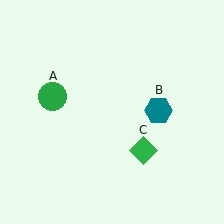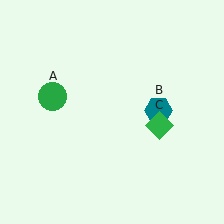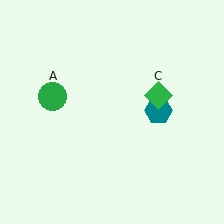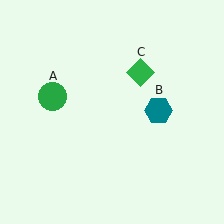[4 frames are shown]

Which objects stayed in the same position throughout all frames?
Green circle (object A) and teal hexagon (object B) remained stationary.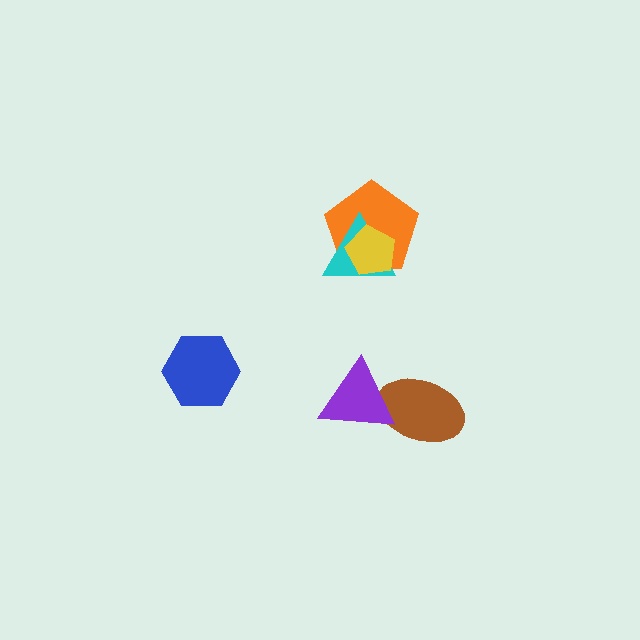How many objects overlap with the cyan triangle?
2 objects overlap with the cyan triangle.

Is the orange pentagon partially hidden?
Yes, it is partially covered by another shape.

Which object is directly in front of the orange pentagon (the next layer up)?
The cyan triangle is directly in front of the orange pentagon.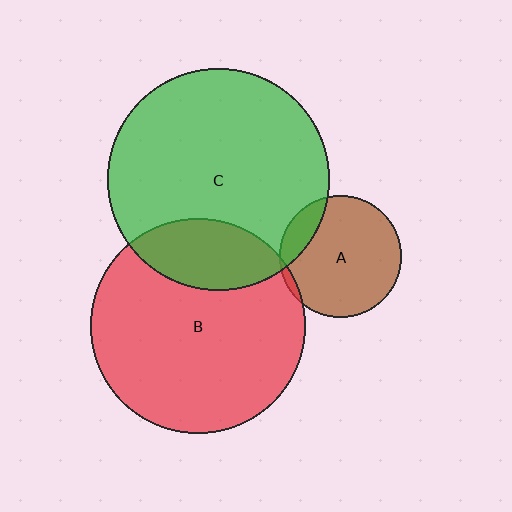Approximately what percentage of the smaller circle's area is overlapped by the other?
Approximately 20%.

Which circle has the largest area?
Circle C (green).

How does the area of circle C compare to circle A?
Approximately 3.3 times.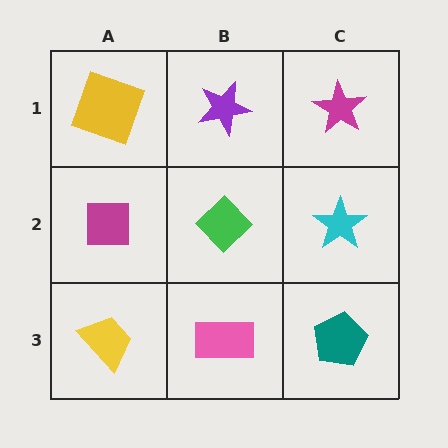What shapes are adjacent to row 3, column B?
A green diamond (row 2, column B), a yellow trapezoid (row 3, column A), a teal pentagon (row 3, column C).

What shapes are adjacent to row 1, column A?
A magenta square (row 2, column A), a purple star (row 1, column B).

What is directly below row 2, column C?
A teal pentagon.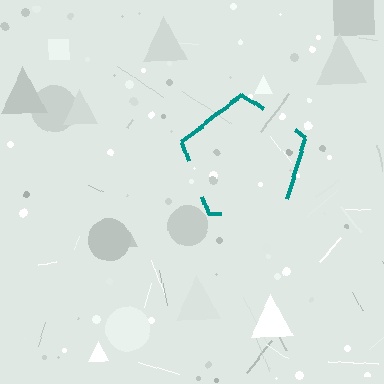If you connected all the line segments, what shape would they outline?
They would outline a pentagon.